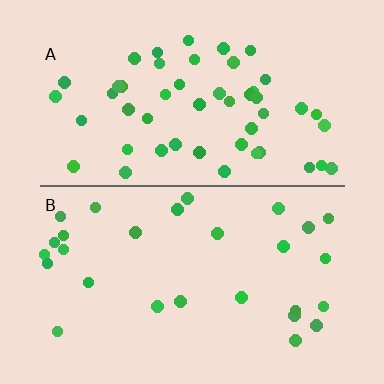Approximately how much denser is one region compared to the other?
Approximately 1.8× — region A over region B.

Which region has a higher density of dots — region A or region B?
A (the top).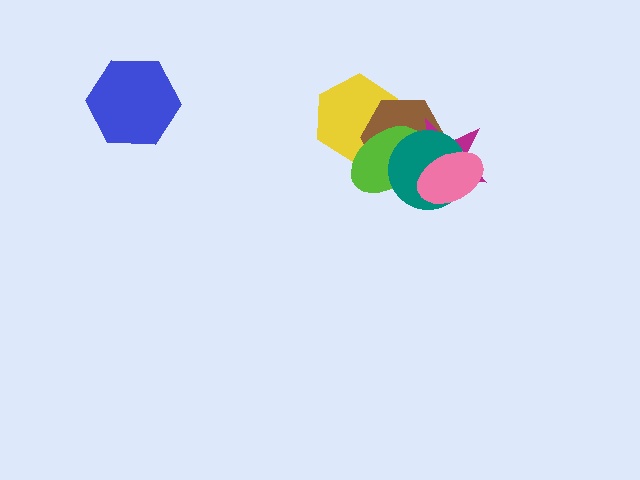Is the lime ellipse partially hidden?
Yes, it is partially covered by another shape.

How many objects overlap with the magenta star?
4 objects overlap with the magenta star.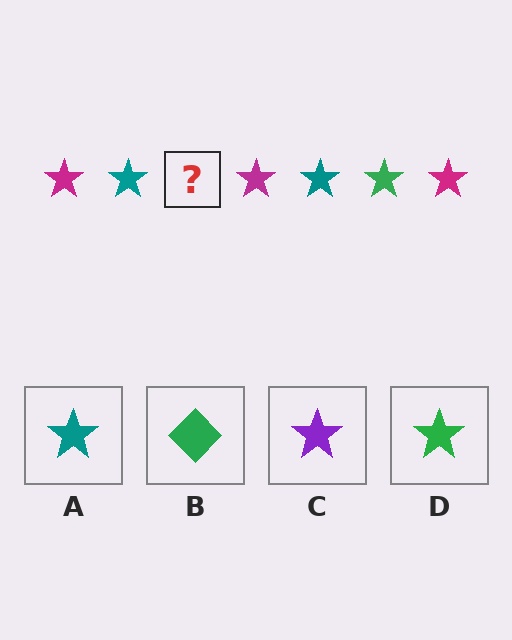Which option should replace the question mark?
Option D.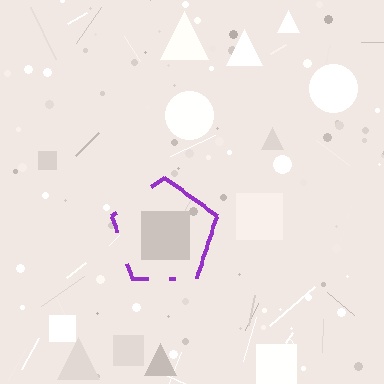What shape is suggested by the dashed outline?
The dashed outline suggests a pentagon.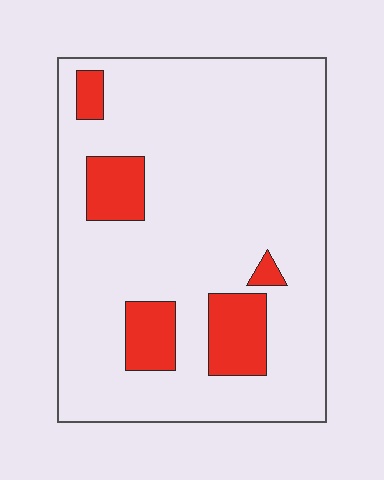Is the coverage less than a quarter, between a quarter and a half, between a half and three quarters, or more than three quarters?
Less than a quarter.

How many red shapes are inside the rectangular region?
5.